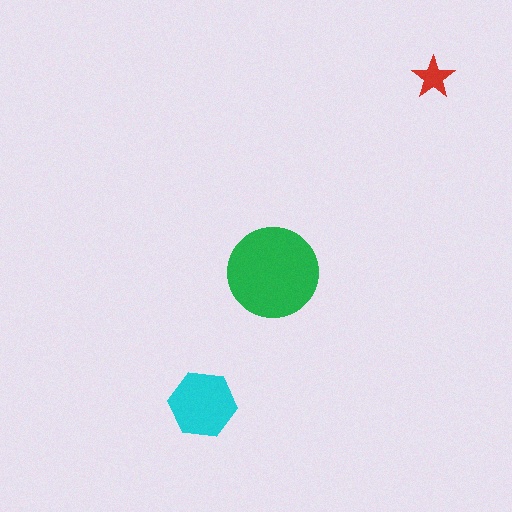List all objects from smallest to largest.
The red star, the cyan hexagon, the green circle.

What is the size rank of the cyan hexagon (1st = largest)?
2nd.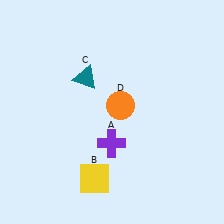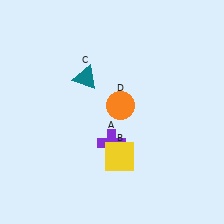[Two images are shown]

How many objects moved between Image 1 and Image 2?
1 object moved between the two images.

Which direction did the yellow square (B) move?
The yellow square (B) moved right.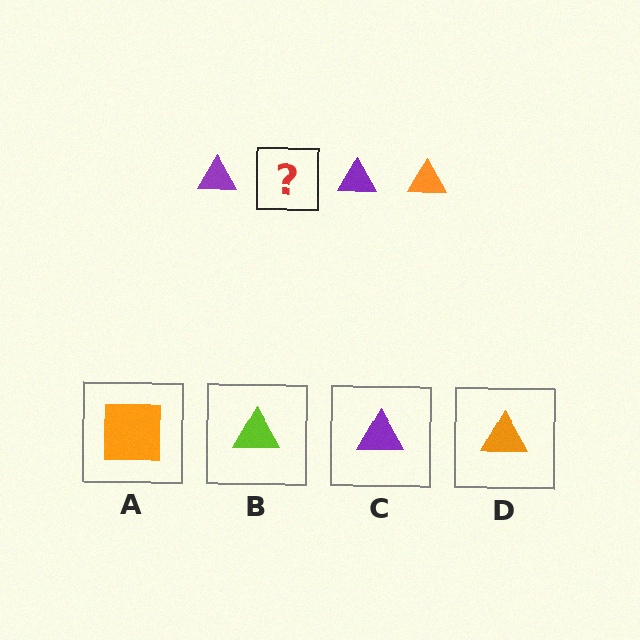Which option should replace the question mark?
Option D.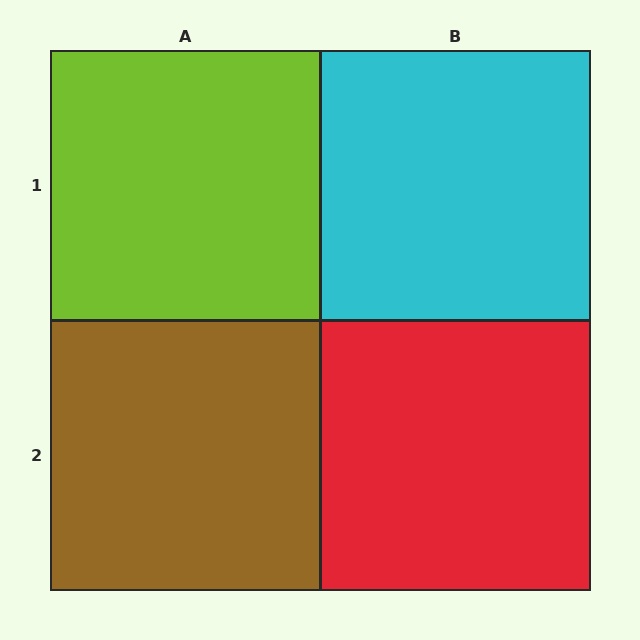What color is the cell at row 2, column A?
Brown.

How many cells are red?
1 cell is red.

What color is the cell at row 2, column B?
Red.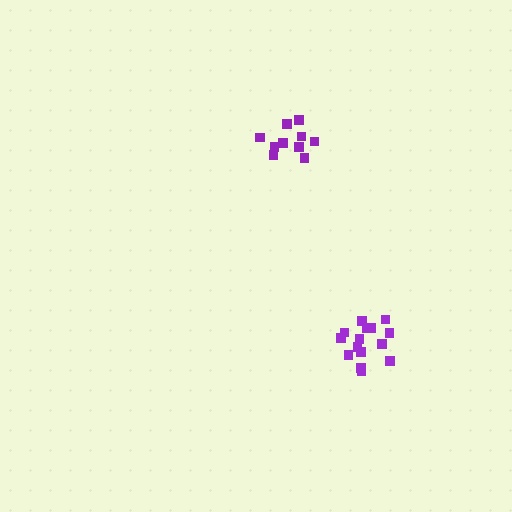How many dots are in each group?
Group 1: 15 dots, Group 2: 10 dots (25 total).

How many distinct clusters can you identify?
There are 2 distinct clusters.